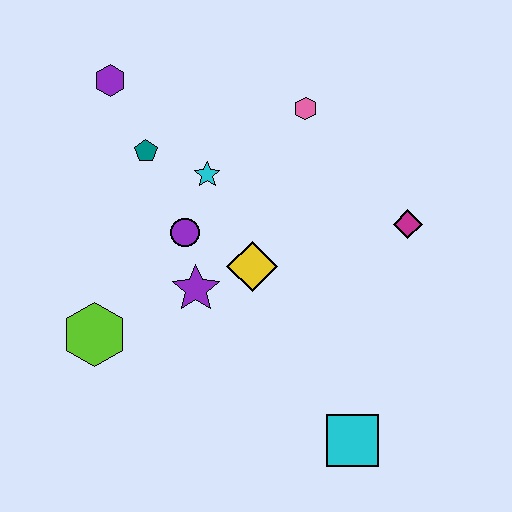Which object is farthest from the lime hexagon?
The magenta diamond is farthest from the lime hexagon.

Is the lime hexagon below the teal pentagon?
Yes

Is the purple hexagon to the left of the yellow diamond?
Yes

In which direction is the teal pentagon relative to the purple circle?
The teal pentagon is above the purple circle.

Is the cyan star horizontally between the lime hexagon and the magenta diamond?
Yes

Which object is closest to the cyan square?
The yellow diamond is closest to the cyan square.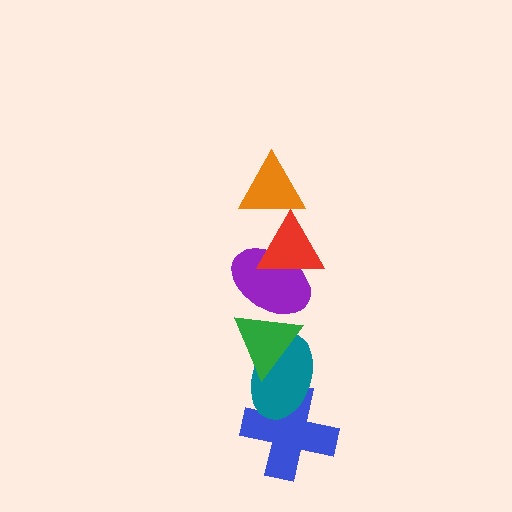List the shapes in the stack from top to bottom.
From top to bottom: the orange triangle, the red triangle, the purple ellipse, the green triangle, the teal ellipse, the blue cross.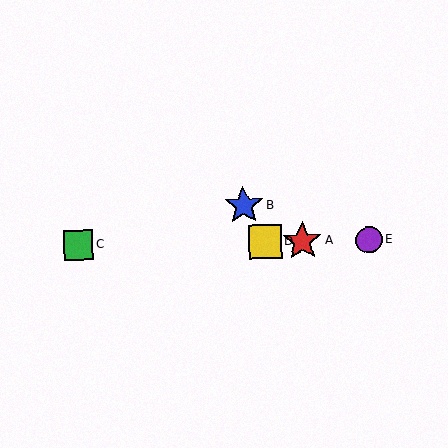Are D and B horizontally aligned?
No, D is at y≈242 and B is at y≈206.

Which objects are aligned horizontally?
Objects A, C, D, E are aligned horizontally.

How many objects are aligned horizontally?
4 objects (A, C, D, E) are aligned horizontally.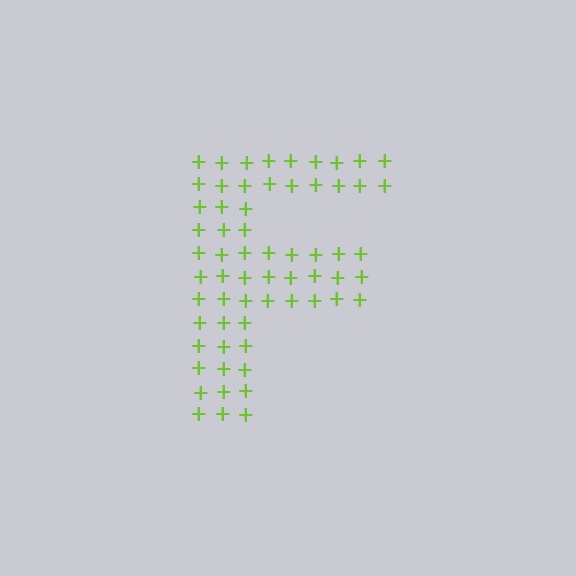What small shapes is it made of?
It is made of small plus signs.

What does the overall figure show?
The overall figure shows the letter F.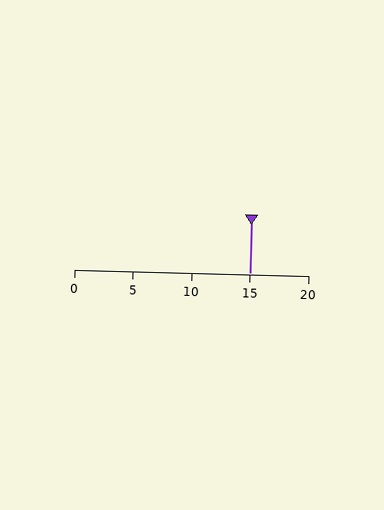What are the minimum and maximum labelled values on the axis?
The axis runs from 0 to 20.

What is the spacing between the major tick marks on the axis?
The major ticks are spaced 5 apart.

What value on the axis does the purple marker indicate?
The marker indicates approximately 15.